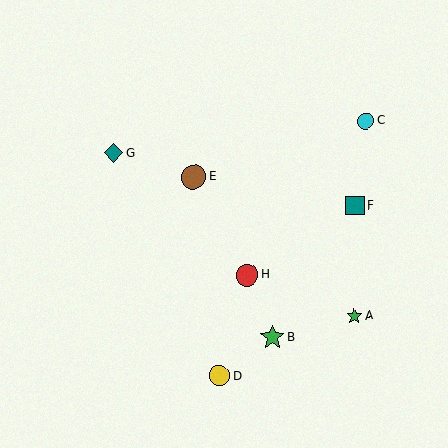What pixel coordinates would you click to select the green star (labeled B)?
Click at (272, 337) to select the green star B.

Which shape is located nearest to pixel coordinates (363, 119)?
The cyan circle (labeled C) at (366, 121) is nearest to that location.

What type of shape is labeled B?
Shape B is a green star.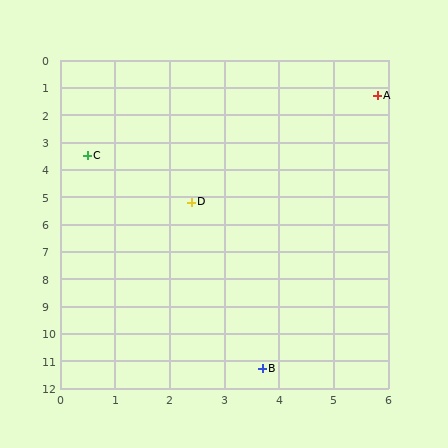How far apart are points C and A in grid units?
Points C and A are about 5.7 grid units apart.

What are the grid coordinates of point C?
Point C is at approximately (0.5, 3.5).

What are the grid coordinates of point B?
Point B is at approximately (3.7, 11.3).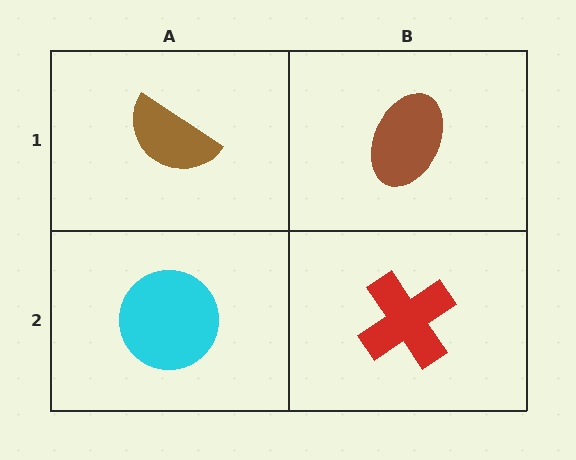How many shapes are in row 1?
2 shapes.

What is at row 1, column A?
A brown semicircle.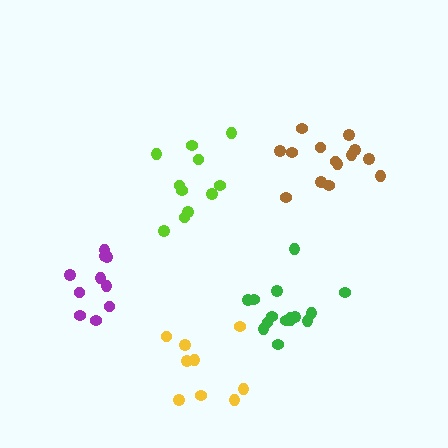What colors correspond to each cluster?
The clusters are colored: green, yellow, lime, purple, brown.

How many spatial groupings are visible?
There are 5 spatial groupings.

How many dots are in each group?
Group 1: 15 dots, Group 2: 9 dots, Group 3: 11 dots, Group 4: 10 dots, Group 5: 14 dots (59 total).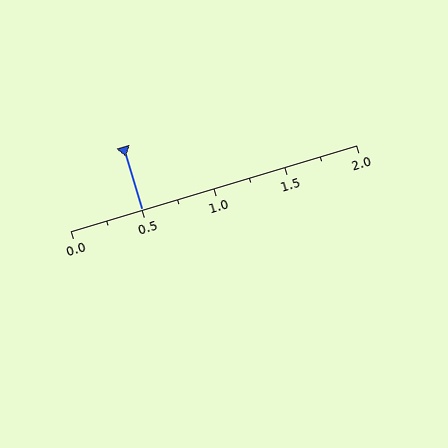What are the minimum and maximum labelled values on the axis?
The axis runs from 0.0 to 2.0.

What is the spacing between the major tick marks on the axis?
The major ticks are spaced 0.5 apart.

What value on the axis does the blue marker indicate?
The marker indicates approximately 0.5.